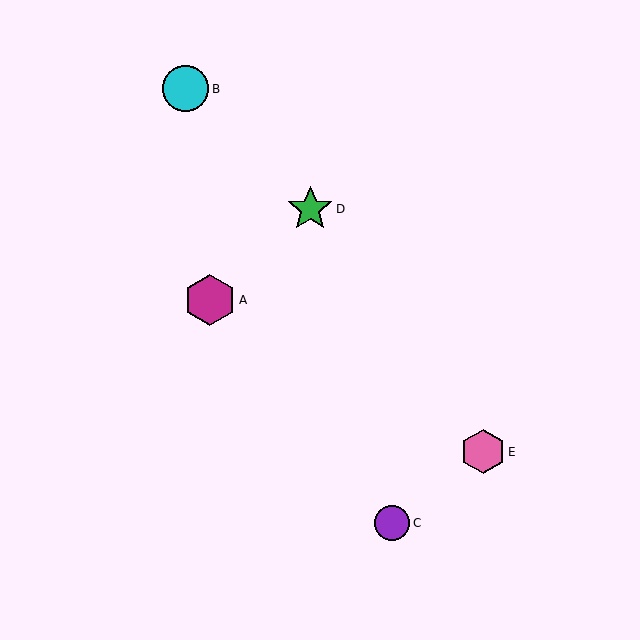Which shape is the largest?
The magenta hexagon (labeled A) is the largest.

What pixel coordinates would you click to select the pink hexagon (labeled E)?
Click at (483, 452) to select the pink hexagon E.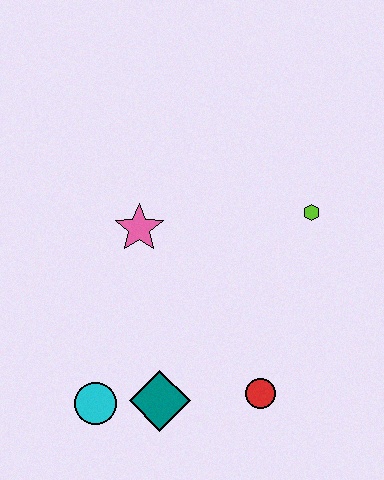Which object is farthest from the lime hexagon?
The cyan circle is farthest from the lime hexagon.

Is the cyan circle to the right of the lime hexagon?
No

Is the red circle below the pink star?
Yes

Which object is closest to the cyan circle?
The teal diamond is closest to the cyan circle.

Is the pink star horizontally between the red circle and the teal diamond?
No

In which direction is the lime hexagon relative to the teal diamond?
The lime hexagon is above the teal diamond.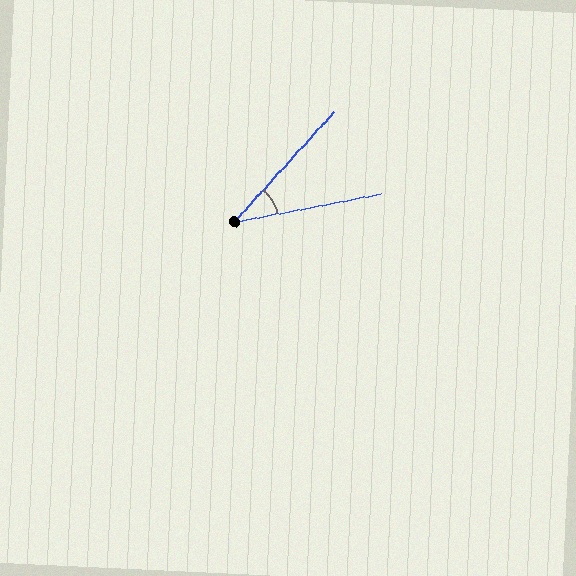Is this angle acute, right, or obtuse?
It is acute.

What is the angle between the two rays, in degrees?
Approximately 37 degrees.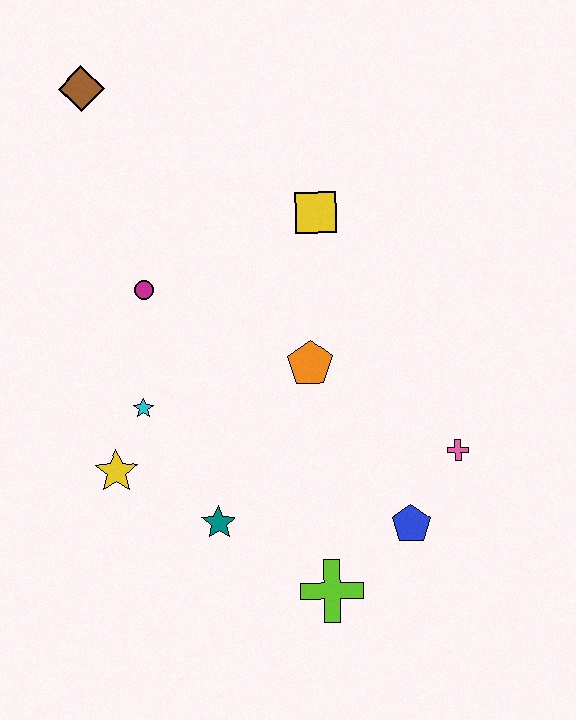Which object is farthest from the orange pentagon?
The brown diamond is farthest from the orange pentagon.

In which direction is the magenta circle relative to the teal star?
The magenta circle is above the teal star.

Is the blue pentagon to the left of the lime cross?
No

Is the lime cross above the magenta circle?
No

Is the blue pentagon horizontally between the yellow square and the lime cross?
No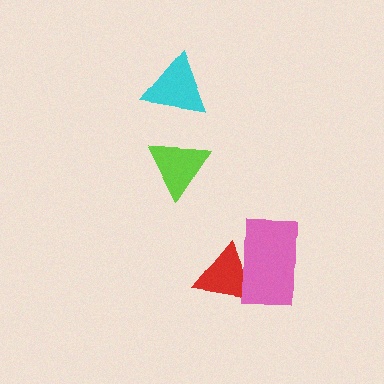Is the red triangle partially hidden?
Yes, it is partially covered by another shape.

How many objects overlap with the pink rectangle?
1 object overlaps with the pink rectangle.